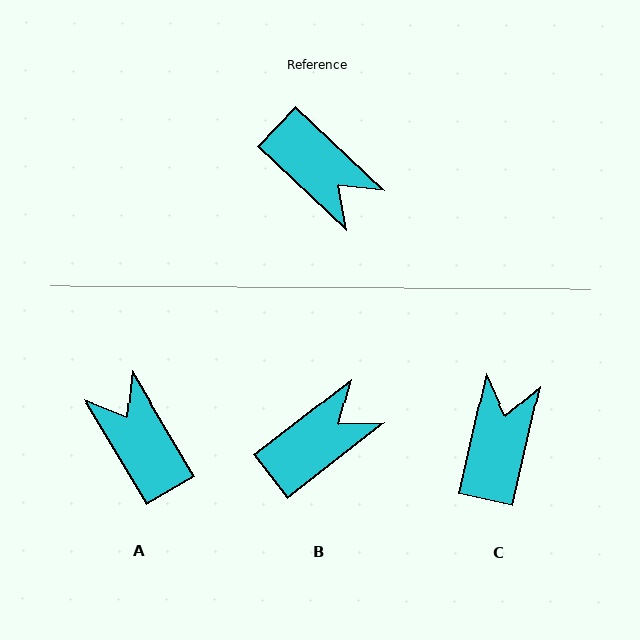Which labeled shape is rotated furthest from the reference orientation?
A, about 164 degrees away.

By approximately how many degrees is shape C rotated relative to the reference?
Approximately 120 degrees counter-clockwise.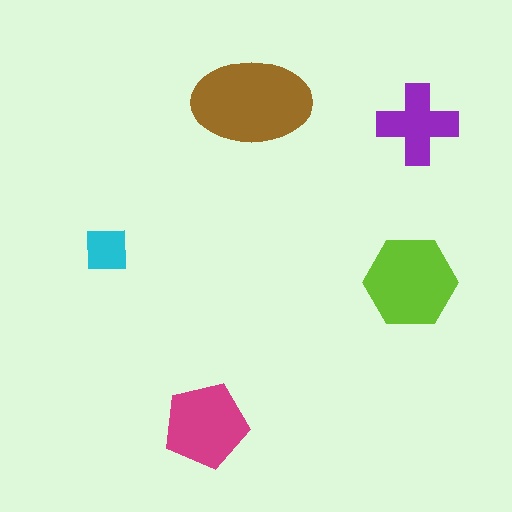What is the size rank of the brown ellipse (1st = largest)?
1st.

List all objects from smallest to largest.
The cyan square, the purple cross, the magenta pentagon, the lime hexagon, the brown ellipse.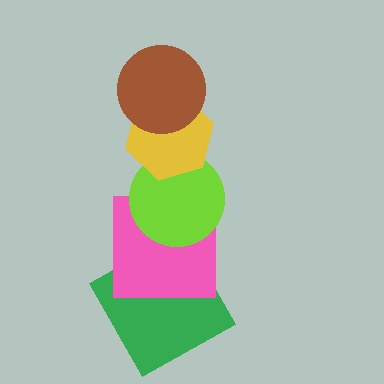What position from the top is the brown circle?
The brown circle is 1st from the top.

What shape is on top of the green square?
The pink square is on top of the green square.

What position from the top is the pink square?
The pink square is 4th from the top.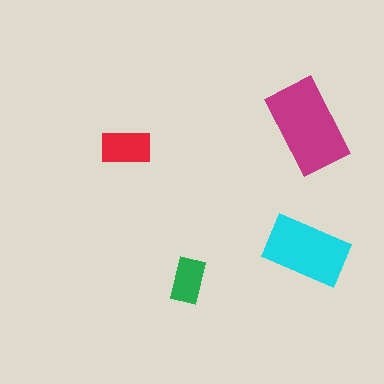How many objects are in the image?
There are 4 objects in the image.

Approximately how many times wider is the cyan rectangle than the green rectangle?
About 2 times wider.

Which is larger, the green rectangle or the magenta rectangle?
The magenta one.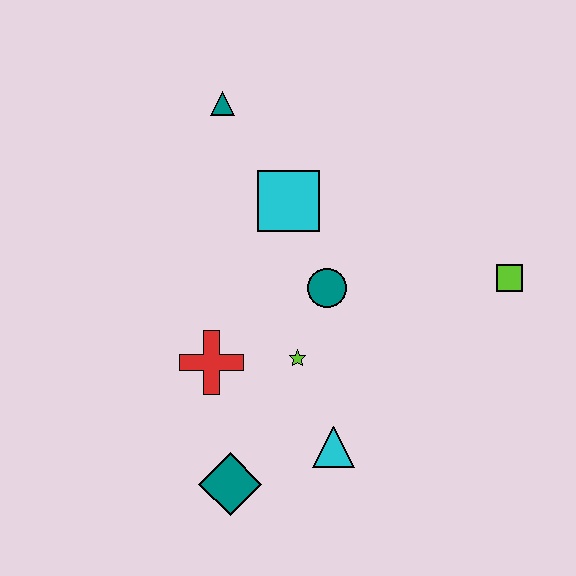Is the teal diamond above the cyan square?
No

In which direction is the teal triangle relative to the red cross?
The teal triangle is above the red cross.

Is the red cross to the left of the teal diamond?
Yes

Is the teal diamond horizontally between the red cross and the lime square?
Yes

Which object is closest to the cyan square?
The teal circle is closest to the cyan square.